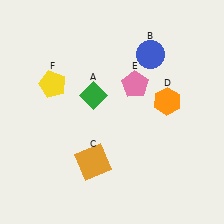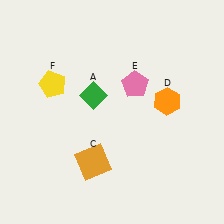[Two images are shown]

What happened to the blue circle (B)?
The blue circle (B) was removed in Image 2. It was in the top-right area of Image 1.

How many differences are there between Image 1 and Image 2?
There is 1 difference between the two images.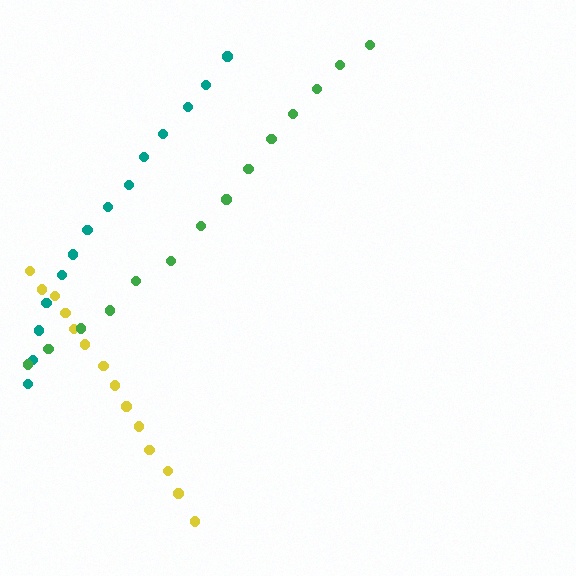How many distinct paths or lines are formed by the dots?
There are 3 distinct paths.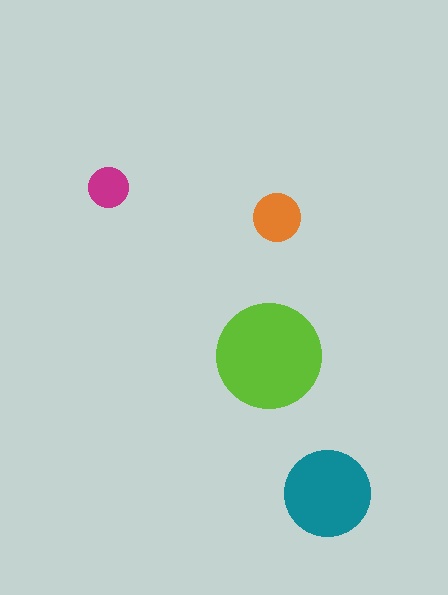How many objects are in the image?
There are 4 objects in the image.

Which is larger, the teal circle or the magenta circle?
The teal one.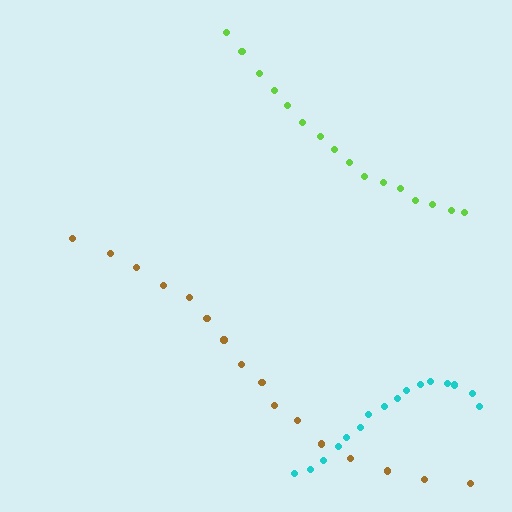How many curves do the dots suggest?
There are 3 distinct paths.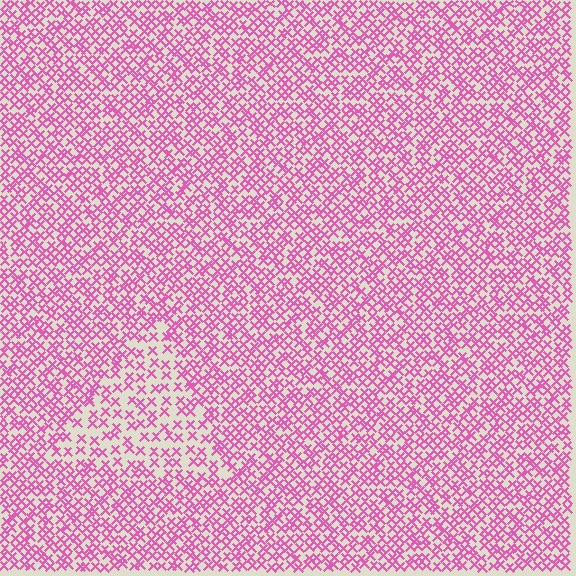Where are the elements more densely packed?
The elements are more densely packed outside the triangle boundary.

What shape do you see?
I see a triangle.